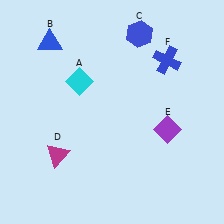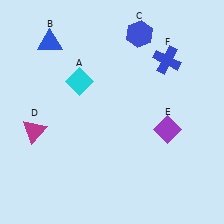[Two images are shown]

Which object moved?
The magenta triangle (D) moved up.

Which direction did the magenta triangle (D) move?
The magenta triangle (D) moved up.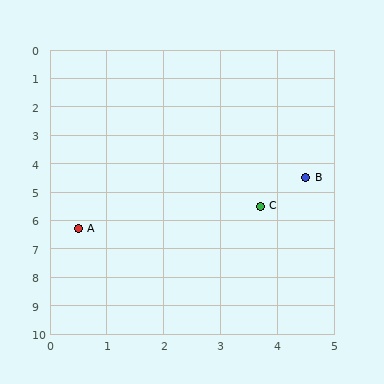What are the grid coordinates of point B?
Point B is at approximately (4.5, 4.5).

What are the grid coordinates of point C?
Point C is at approximately (3.7, 5.5).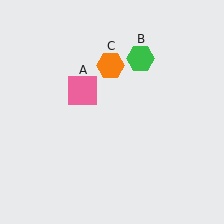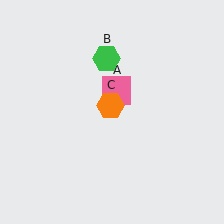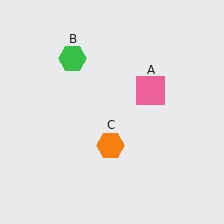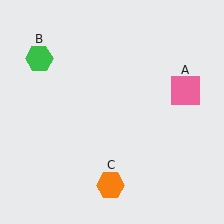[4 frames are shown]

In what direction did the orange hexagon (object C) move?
The orange hexagon (object C) moved down.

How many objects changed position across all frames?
3 objects changed position: pink square (object A), green hexagon (object B), orange hexagon (object C).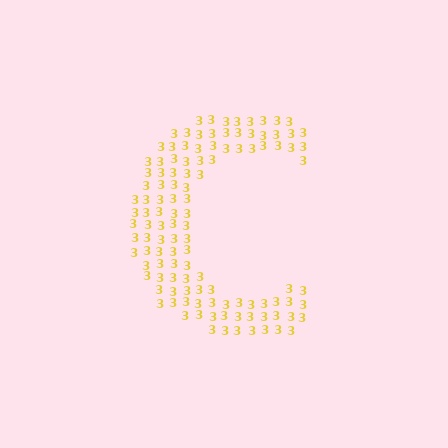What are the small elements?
The small elements are digit 3's.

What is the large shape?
The large shape is the letter C.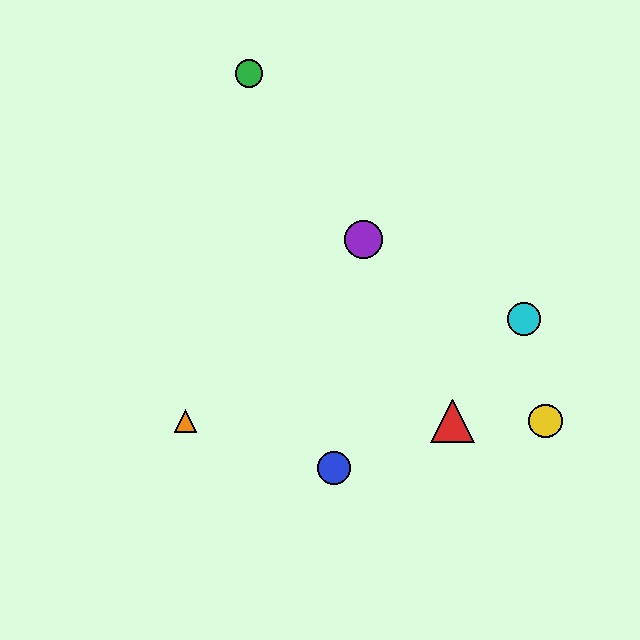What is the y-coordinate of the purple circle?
The purple circle is at y≈239.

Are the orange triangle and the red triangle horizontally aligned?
Yes, both are at y≈421.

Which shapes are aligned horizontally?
The red triangle, the yellow circle, the orange triangle are aligned horizontally.